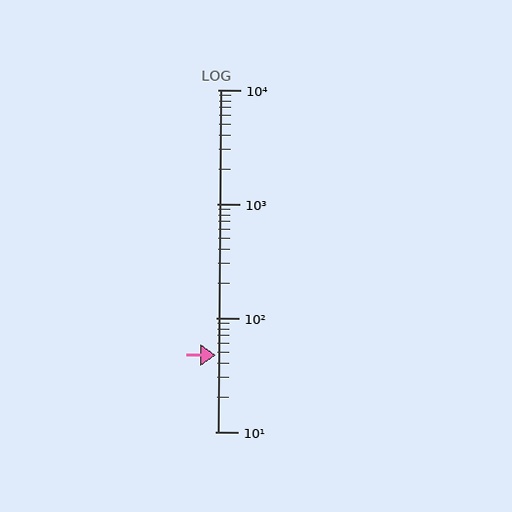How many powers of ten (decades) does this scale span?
The scale spans 3 decades, from 10 to 10000.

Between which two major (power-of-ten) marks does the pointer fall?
The pointer is between 10 and 100.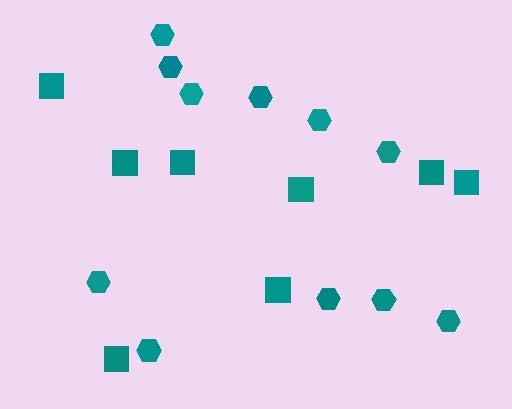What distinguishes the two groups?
There are 2 groups: one group of hexagons (11) and one group of squares (8).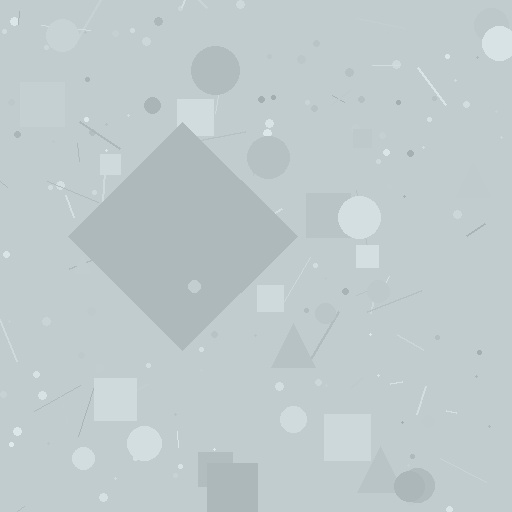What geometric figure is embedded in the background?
A diamond is embedded in the background.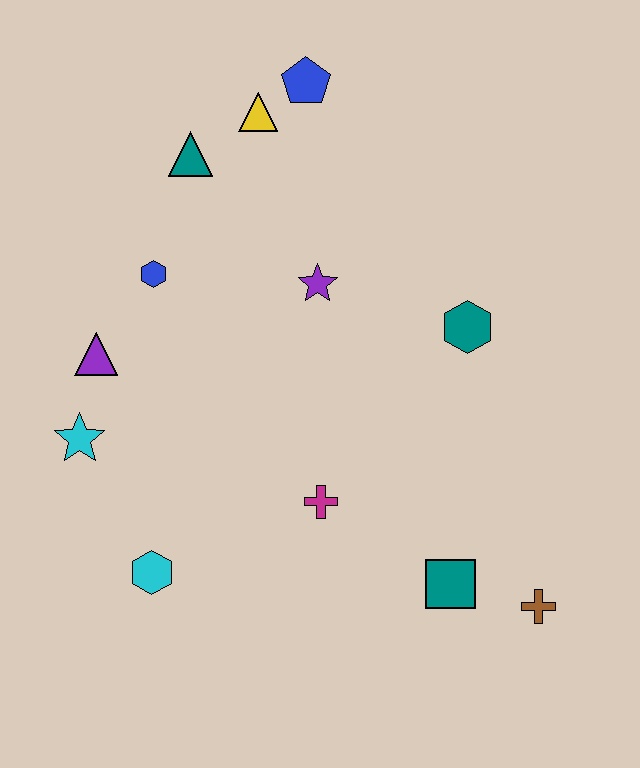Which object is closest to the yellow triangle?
The blue pentagon is closest to the yellow triangle.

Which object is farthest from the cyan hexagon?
The blue pentagon is farthest from the cyan hexagon.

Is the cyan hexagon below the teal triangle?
Yes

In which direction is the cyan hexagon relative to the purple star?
The cyan hexagon is below the purple star.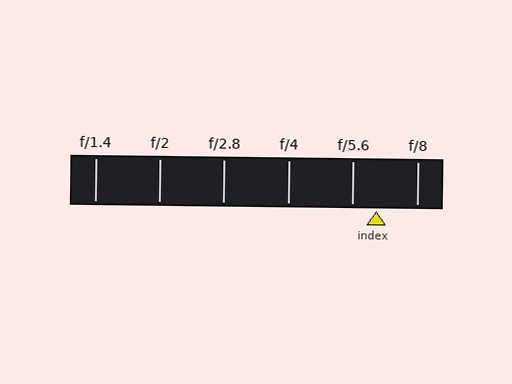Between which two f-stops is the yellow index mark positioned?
The index mark is between f/5.6 and f/8.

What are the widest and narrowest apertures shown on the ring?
The widest aperture shown is f/1.4 and the narrowest is f/8.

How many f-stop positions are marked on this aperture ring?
There are 6 f-stop positions marked.